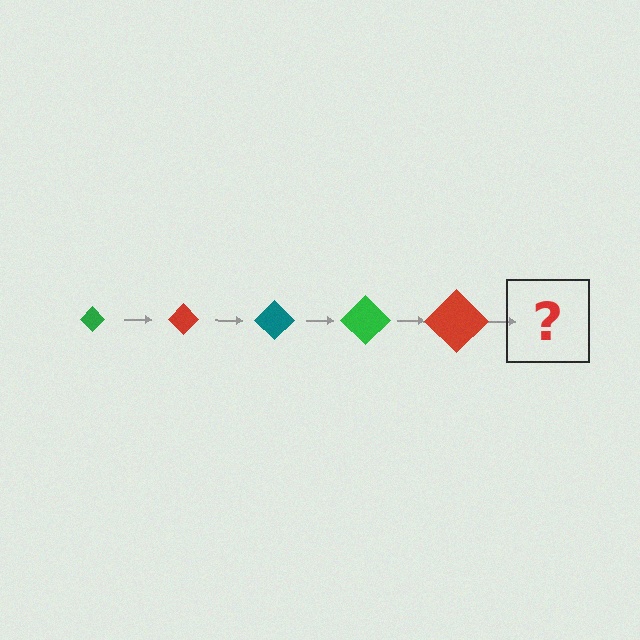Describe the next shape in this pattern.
It should be a teal diamond, larger than the previous one.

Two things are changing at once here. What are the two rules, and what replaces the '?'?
The two rules are that the diamond grows larger each step and the color cycles through green, red, and teal. The '?' should be a teal diamond, larger than the previous one.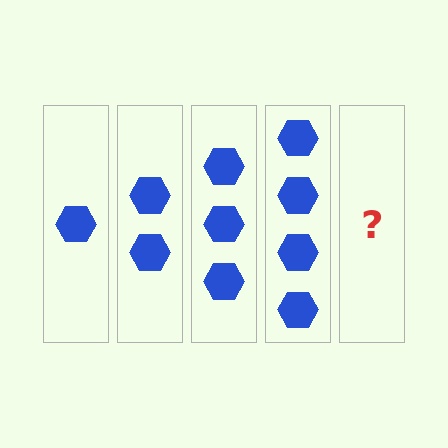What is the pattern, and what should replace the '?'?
The pattern is that each step adds one more hexagon. The '?' should be 5 hexagons.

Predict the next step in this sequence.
The next step is 5 hexagons.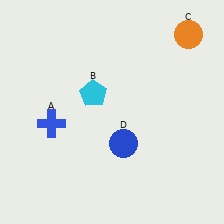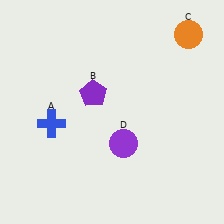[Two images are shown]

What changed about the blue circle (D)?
In Image 1, D is blue. In Image 2, it changed to purple.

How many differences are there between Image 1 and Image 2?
There are 2 differences between the two images.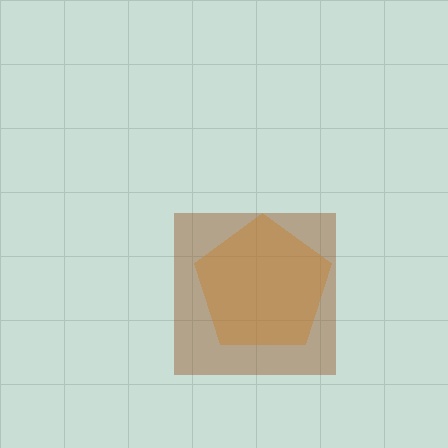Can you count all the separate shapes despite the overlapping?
Yes, there are 2 separate shapes.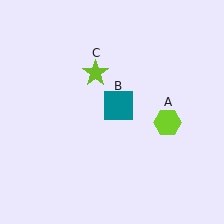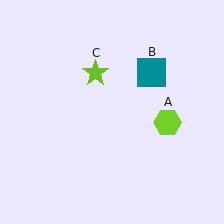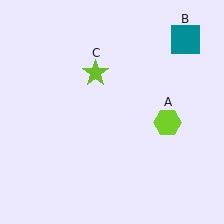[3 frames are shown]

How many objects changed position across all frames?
1 object changed position: teal square (object B).